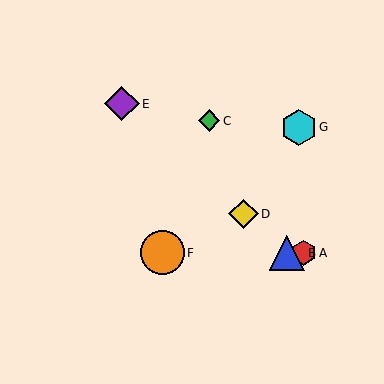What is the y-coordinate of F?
Object F is at y≈253.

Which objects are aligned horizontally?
Objects A, B, F are aligned horizontally.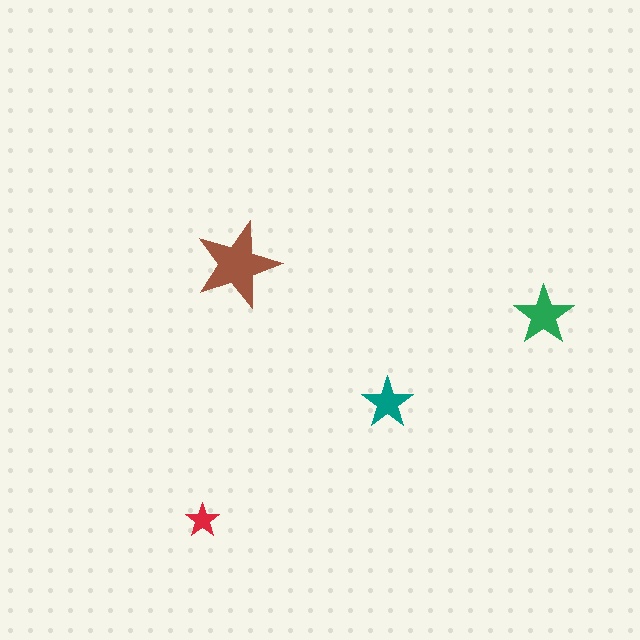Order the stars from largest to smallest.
the brown one, the green one, the teal one, the red one.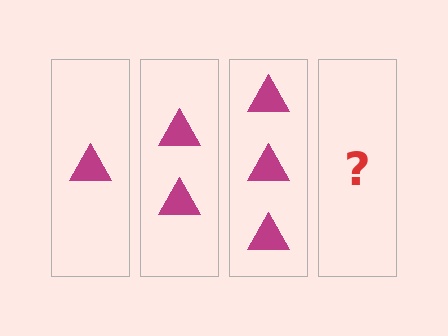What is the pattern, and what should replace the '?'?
The pattern is that each step adds one more triangle. The '?' should be 4 triangles.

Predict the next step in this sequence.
The next step is 4 triangles.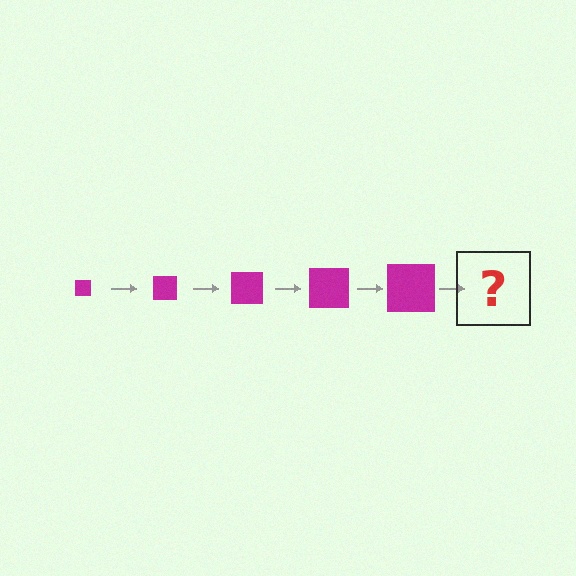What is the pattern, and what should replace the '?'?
The pattern is that the square gets progressively larger each step. The '?' should be a magenta square, larger than the previous one.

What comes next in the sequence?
The next element should be a magenta square, larger than the previous one.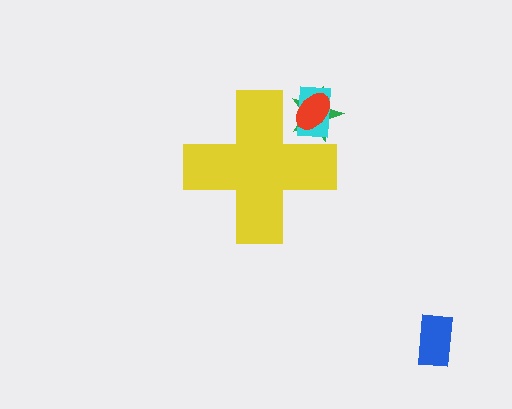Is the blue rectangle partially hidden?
No, the blue rectangle is fully visible.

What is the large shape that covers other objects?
A yellow cross.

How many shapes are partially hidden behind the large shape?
3 shapes are partially hidden.